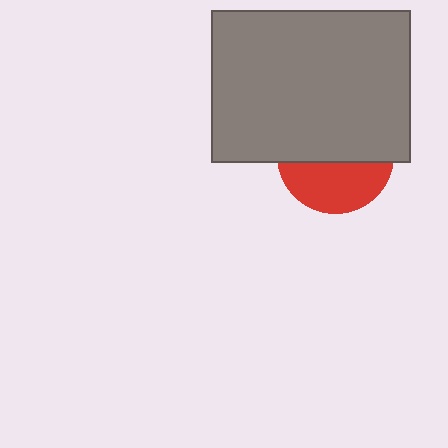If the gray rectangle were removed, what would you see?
You would see the complete red circle.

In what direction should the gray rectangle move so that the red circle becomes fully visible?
The gray rectangle should move up. That is the shortest direction to clear the overlap and leave the red circle fully visible.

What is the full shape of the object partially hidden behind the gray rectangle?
The partially hidden object is a red circle.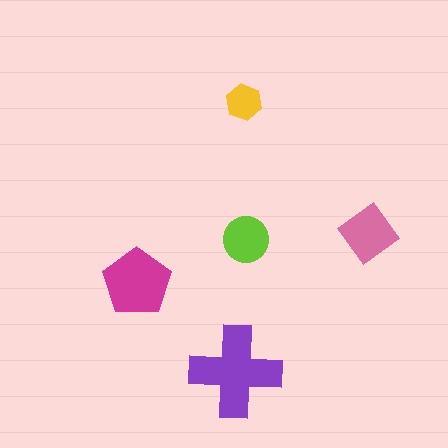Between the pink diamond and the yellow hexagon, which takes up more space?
The pink diamond.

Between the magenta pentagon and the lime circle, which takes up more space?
The magenta pentagon.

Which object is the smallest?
The yellow hexagon.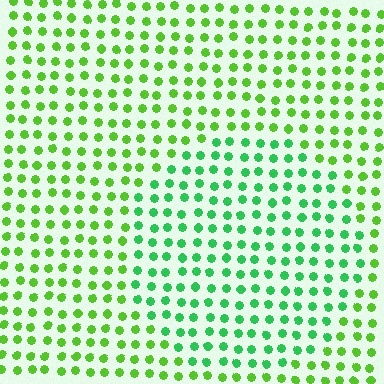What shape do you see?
I see a circle.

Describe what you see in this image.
The image is filled with small lime elements in a uniform arrangement. A circle-shaped region is visible where the elements are tinted to a slightly different hue, forming a subtle color boundary.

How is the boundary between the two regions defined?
The boundary is defined purely by a slight shift in hue (about 32 degrees). Spacing, size, and orientation are identical on both sides.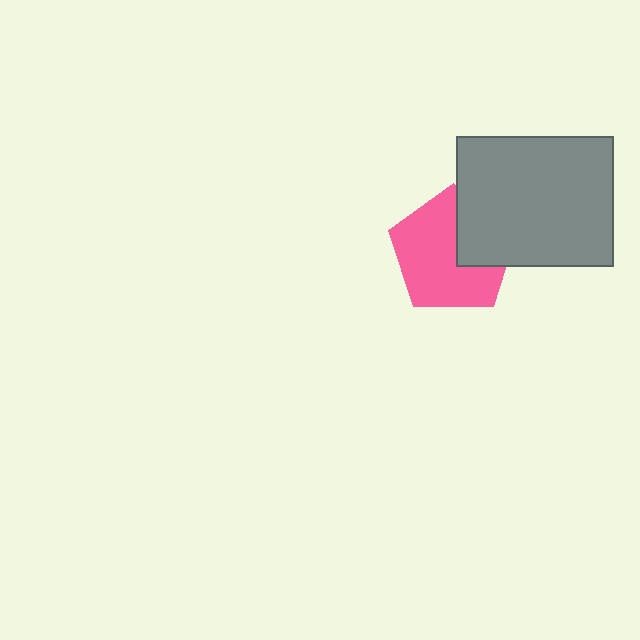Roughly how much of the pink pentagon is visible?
Most of it is visible (roughly 68%).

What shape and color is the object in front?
The object in front is a gray rectangle.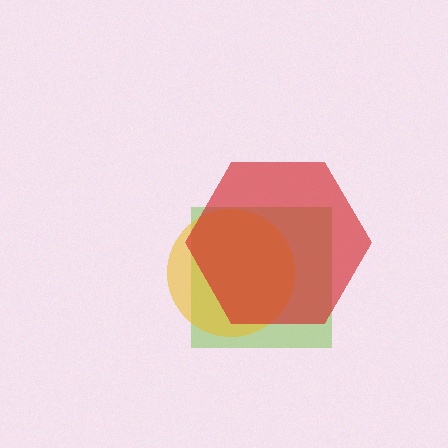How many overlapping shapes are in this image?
There are 3 overlapping shapes in the image.